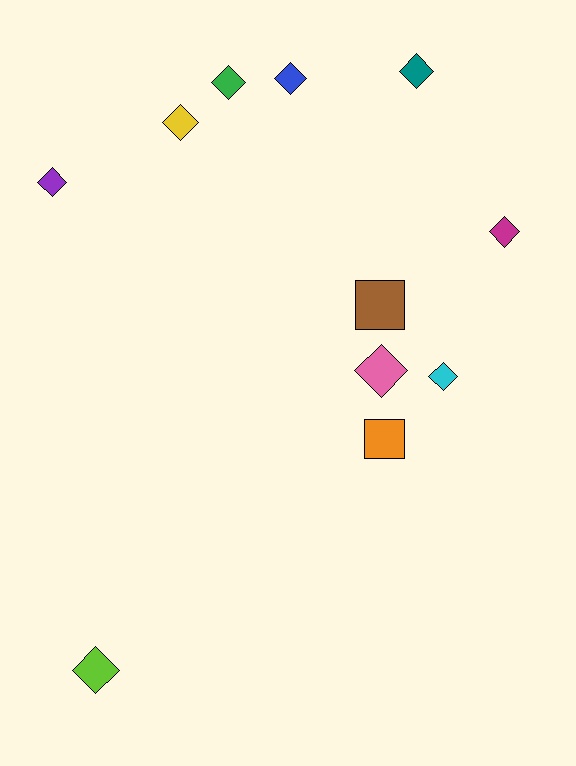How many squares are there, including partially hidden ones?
There are 2 squares.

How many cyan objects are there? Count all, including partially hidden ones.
There is 1 cyan object.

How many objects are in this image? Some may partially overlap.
There are 11 objects.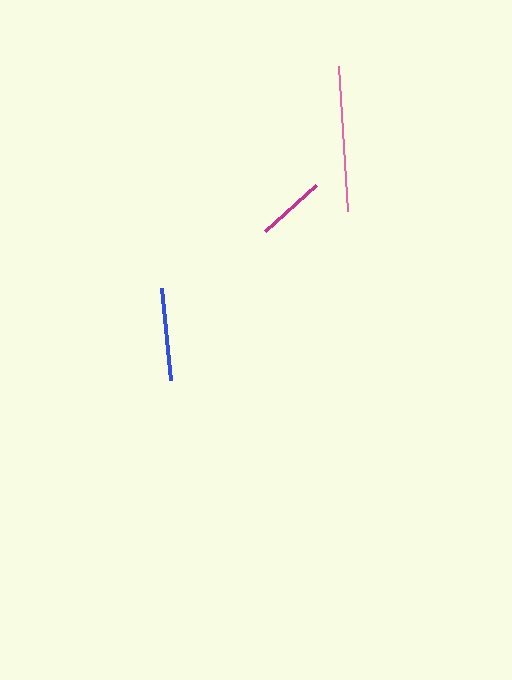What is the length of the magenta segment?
The magenta segment is approximately 69 pixels long.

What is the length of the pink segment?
The pink segment is approximately 145 pixels long.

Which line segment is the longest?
The pink line is the longest at approximately 145 pixels.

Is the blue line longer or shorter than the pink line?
The pink line is longer than the blue line.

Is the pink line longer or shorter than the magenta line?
The pink line is longer than the magenta line.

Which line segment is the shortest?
The magenta line is the shortest at approximately 69 pixels.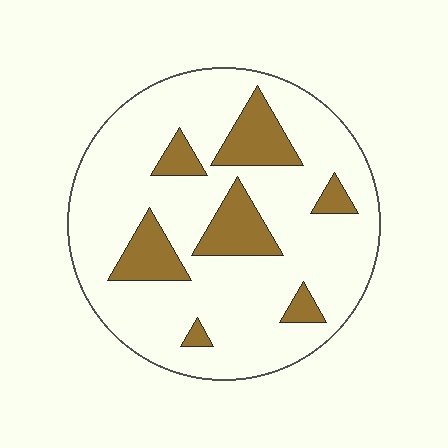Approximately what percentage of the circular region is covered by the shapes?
Approximately 20%.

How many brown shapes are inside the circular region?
7.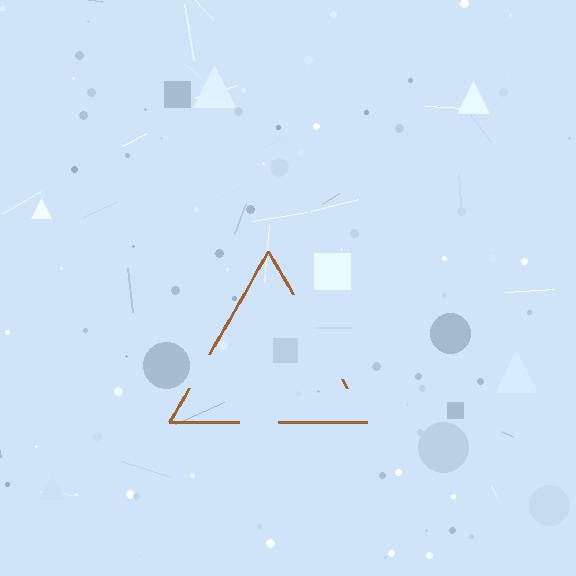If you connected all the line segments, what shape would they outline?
They would outline a triangle.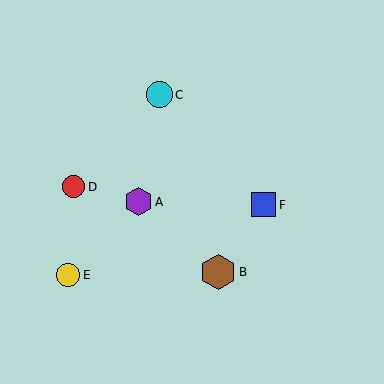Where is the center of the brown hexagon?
The center of the brown hexagon is at (218, 272).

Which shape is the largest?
The brown hexagon (labeled B) is the largest.